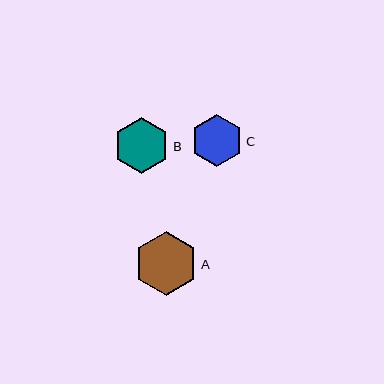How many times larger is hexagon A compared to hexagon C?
Hexagon A is approximately 1.2 times the size of hexagon C.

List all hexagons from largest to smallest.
From largest to smallest: A, B, C.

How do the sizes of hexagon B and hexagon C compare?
Hexagon B and hexagon C are approximately the same size.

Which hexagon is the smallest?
Hexagon C is the smallest with a size of approximately 52 pixels.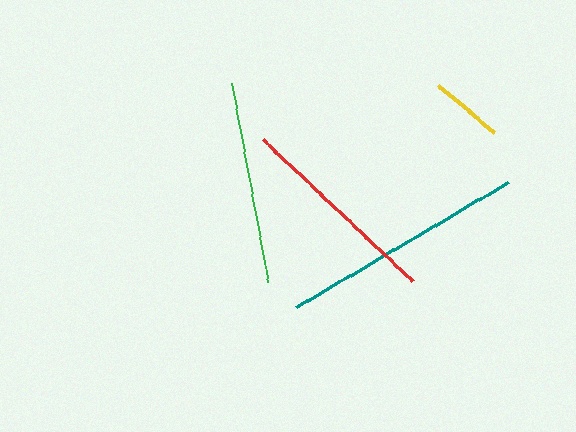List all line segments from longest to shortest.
From longest to shortest: teal, red, green, yellow.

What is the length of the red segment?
The red segment is approximately 207 pixels long.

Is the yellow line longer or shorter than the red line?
The red line is longer than the yellow line.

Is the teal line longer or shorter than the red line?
The teal line is longer than the red line.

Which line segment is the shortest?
The yellow line is the shortest at approximately 73 pixels.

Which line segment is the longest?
The teal line is the longest at approximately 246 pixels.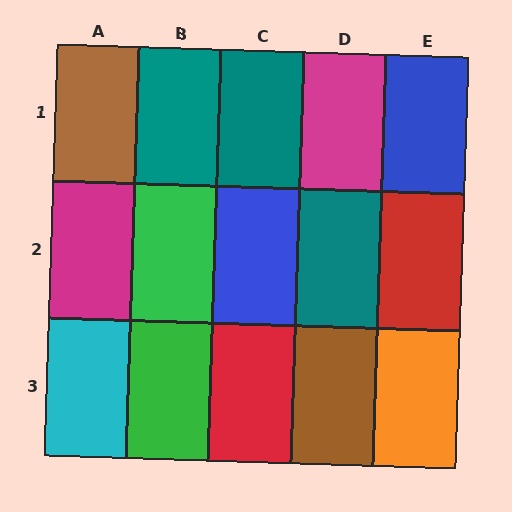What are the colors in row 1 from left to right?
Brown, teal, teal, magenta, blue.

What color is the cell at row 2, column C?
Blue.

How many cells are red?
2 cells are red.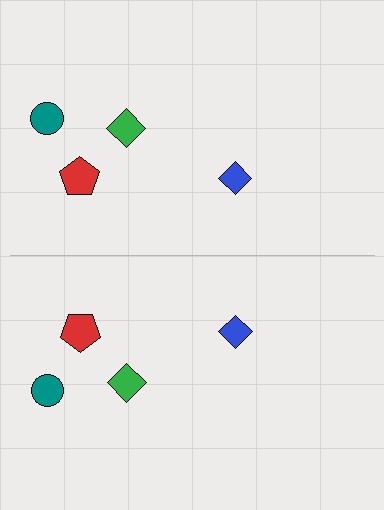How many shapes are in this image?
There are 8 shapes in this image.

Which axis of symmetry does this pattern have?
The pattern has a horizontal axis of symmetry running through the center of the image.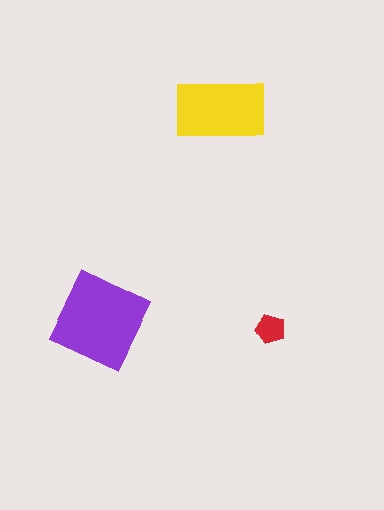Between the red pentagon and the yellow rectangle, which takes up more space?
The yellow rectangle.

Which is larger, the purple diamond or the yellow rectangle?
The purple diamond.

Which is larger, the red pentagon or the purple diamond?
The purple diamond.